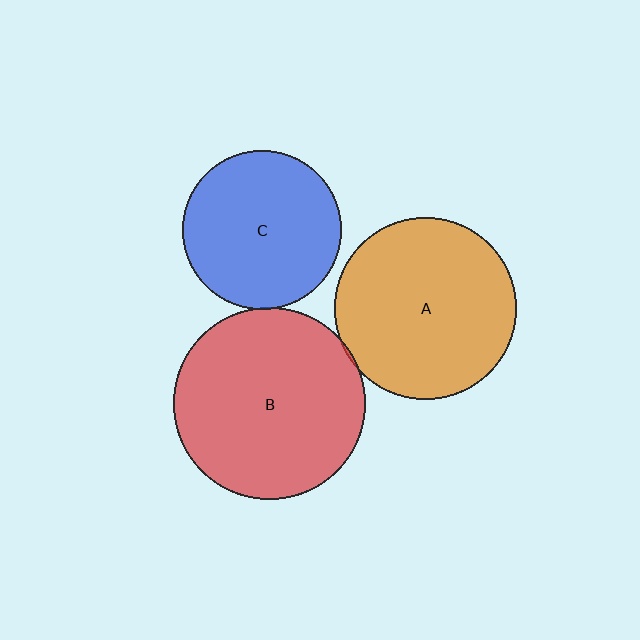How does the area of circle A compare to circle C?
Approximately 1.3 times.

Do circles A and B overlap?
Yes.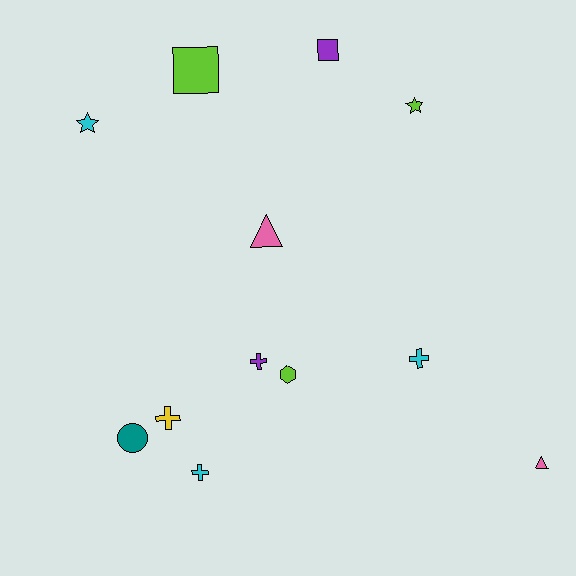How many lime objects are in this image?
There are 3 lime objects.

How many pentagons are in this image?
There are no pentagons.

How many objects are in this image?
There are 12 objects.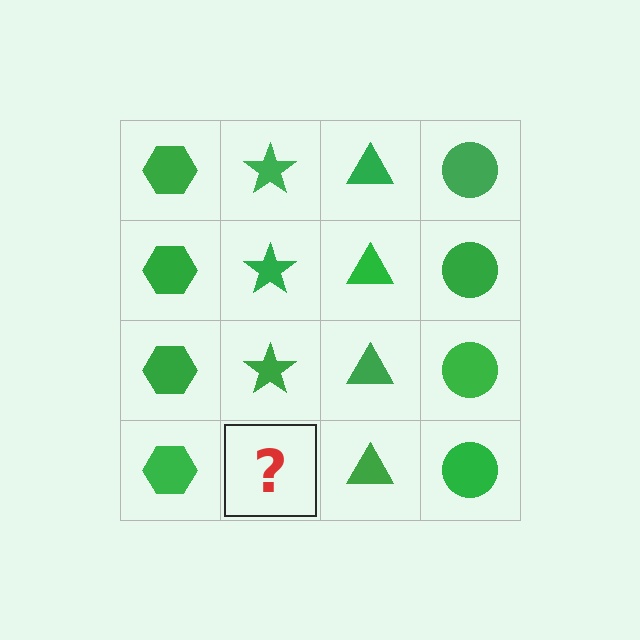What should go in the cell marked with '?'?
The missing cell should contain a green star.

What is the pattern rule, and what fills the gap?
The rule is that each column has a consistent shape. The gap should be filled with a green star.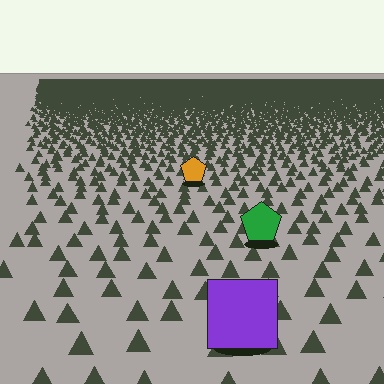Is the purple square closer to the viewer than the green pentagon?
Yes. The purple square is closer — you can tell from the texture gradient: the ground texture is coarser near it.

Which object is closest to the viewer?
The purple square is closest. The texture marks near it are larger and more spread out.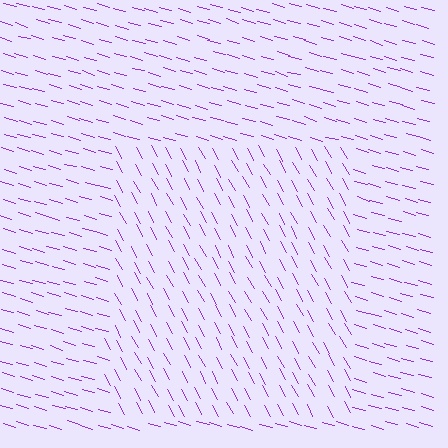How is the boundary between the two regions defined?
The boundary is defined purely by a change in line orientation (approximately 45 degrees difference). All lines are the same color and thickness.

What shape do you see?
I see a rectangle.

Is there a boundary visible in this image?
Yes, there is a texture boundary formed by a change in line orientation.